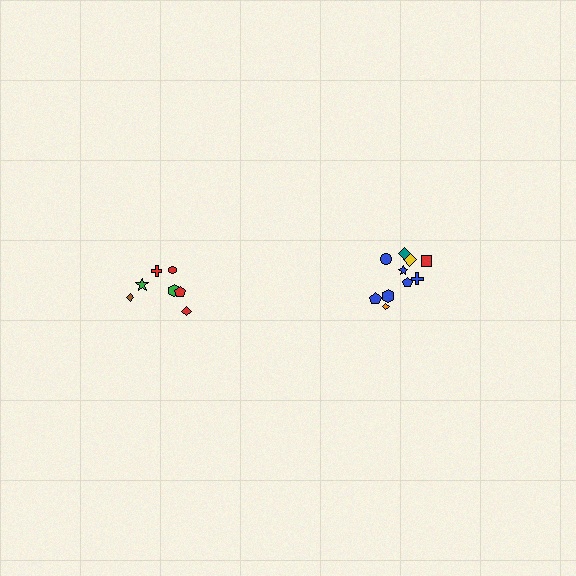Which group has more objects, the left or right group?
The right group.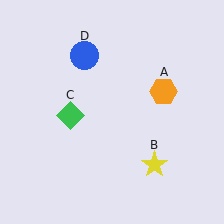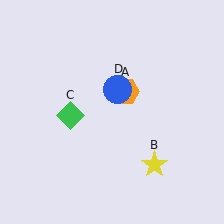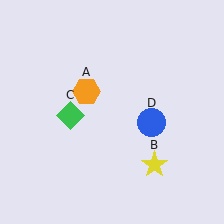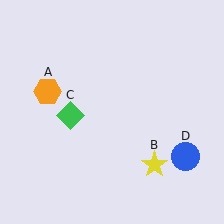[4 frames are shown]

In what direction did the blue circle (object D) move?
The blue circle (object D) moved down and to the right.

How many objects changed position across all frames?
2 objects changed position: orange hexagon (object A), blue circle (object D).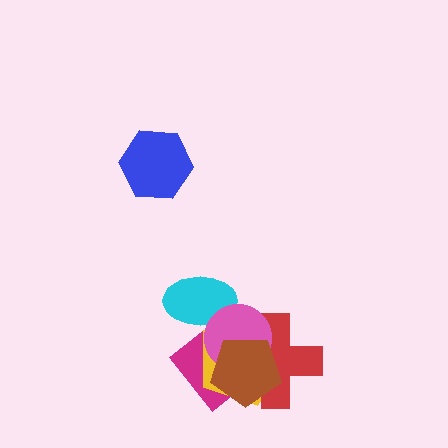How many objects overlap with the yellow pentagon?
5 objects overlap with the yellow pentagon.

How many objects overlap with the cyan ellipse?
2 objects overlap with the cyan ellipse.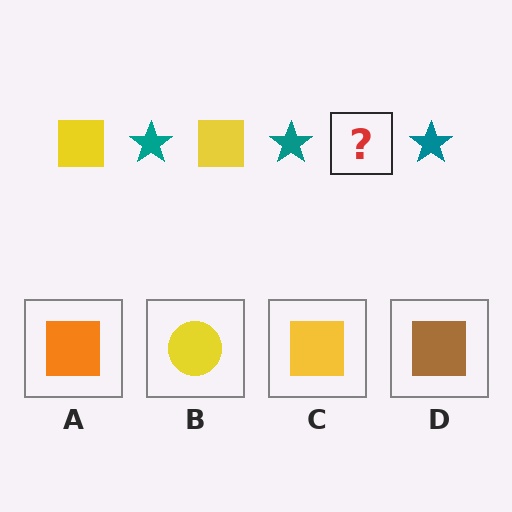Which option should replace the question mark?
Option C.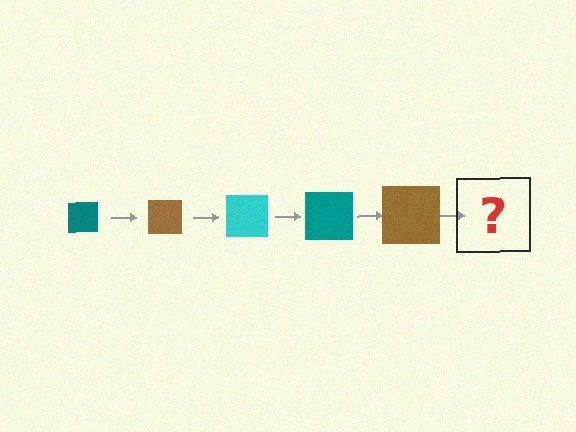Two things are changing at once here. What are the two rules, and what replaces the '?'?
The two rules are that the square grows larger each step and the color cycles through teal, brown, and cyan. The '?' should be a cyan square, larger than the previous one.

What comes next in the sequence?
The next element should be a cyan square, larger than the previous one.